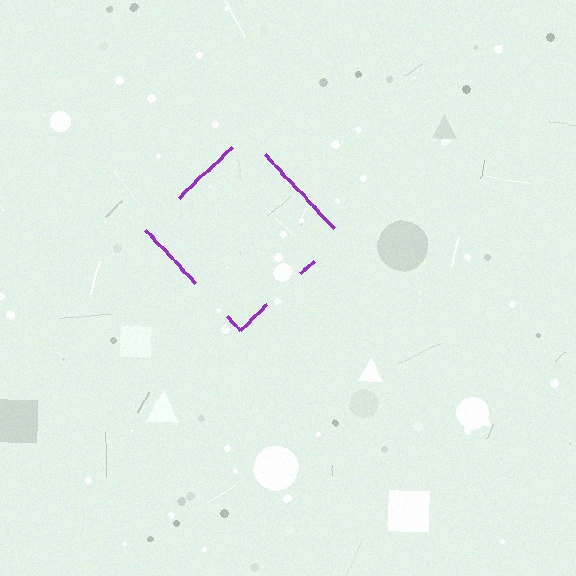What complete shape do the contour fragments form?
The contour fragments form a diamond.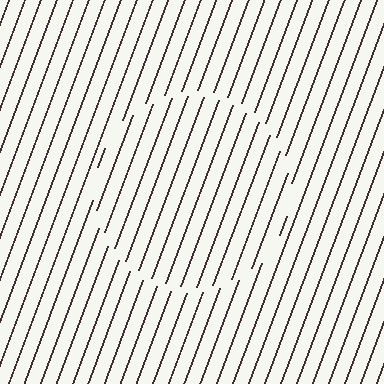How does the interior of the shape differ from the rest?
The interior of the shape contains the same grating, shifted by half a period — the contour is defined by the phase discontinuity where line-ends from the inner and outer gratings abut.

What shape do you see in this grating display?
An illusory circle. The interior of the shape contains the same grating, shifted by half a period — the contour is defined by the phase discontinuity where line-ends from the inner and outer gratings abut.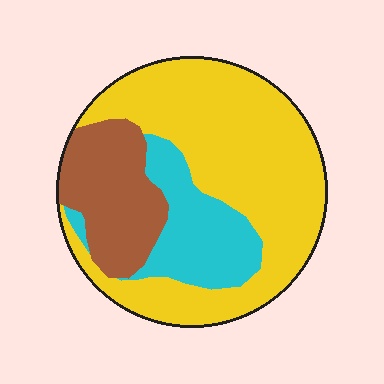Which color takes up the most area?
Yellow, at roughly 60%.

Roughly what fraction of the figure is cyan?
Cyan takes up about one fifth (1/5) of the figure.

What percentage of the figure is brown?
Brown covers about 20% of the figure.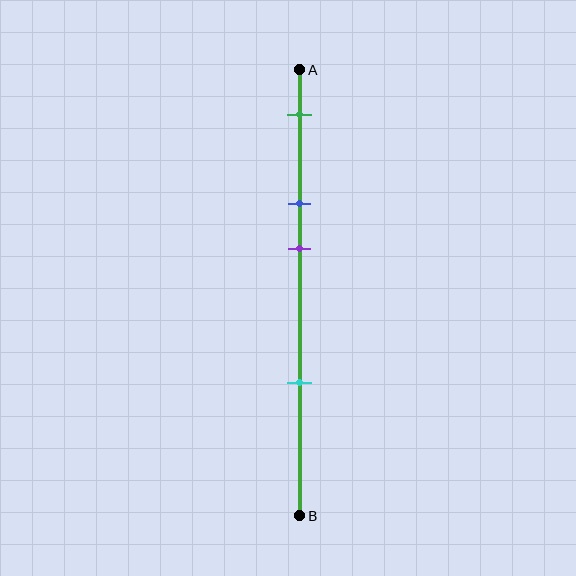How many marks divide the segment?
There are 4 marks dividing the segment.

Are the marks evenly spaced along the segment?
No, the marks are not evenly spaced.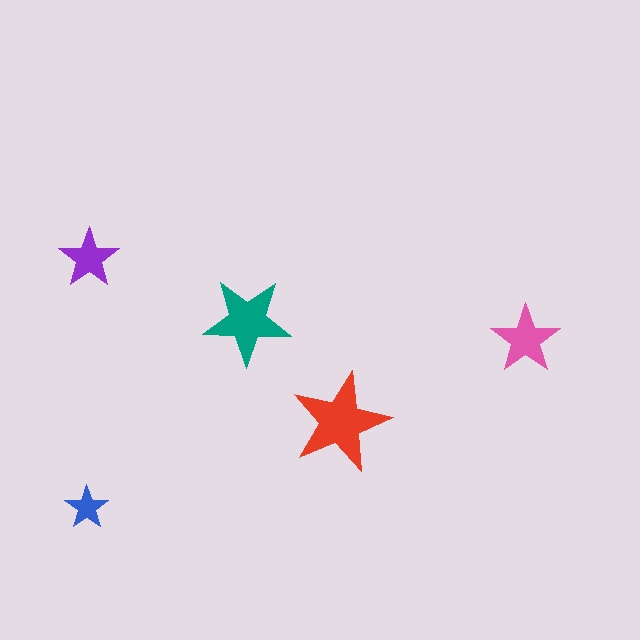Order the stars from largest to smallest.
the red one, the teal one, the pink one, the purple one, the blue one.